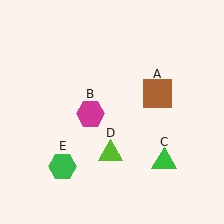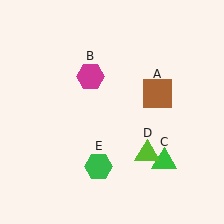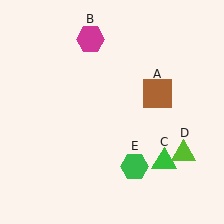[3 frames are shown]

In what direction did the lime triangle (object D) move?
The lime triangle (object D) moved right.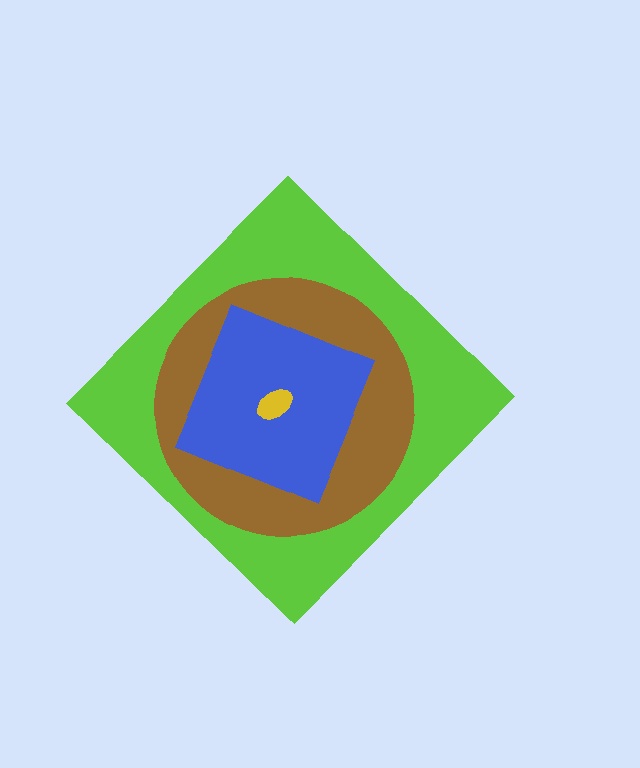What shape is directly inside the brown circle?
The blue square.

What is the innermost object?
The yellow ellipse.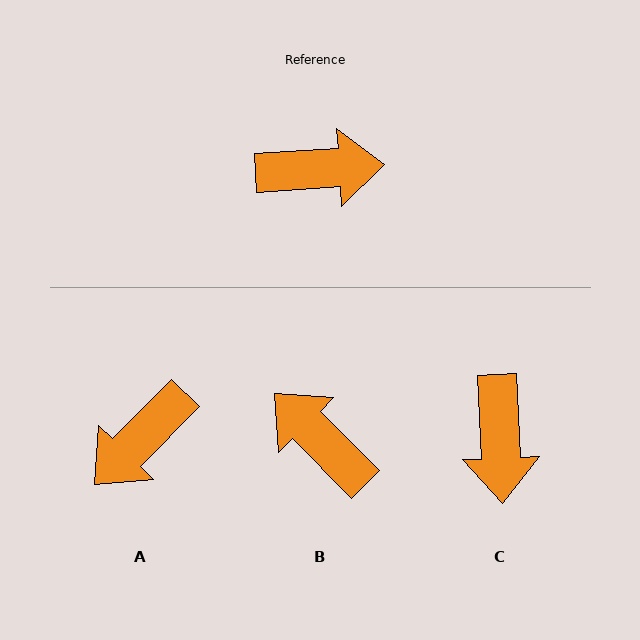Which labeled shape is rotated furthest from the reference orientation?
A, about 138 degrees away.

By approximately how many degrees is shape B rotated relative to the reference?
Approximately 131 degrees counter-clockwise.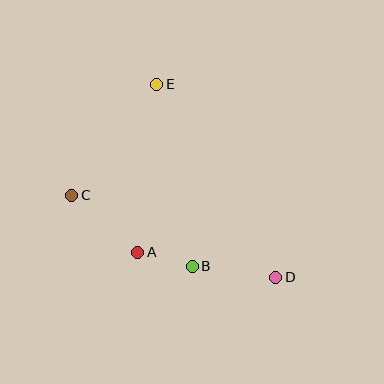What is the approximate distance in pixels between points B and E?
The distance between B and E is approximately 185 pixels.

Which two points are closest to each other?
Points A and B are closest to each other.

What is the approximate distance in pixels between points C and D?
The distance between C and D is approximately 220 pixels.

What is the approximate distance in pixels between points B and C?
The distance between B and C is approximately 140 pixels.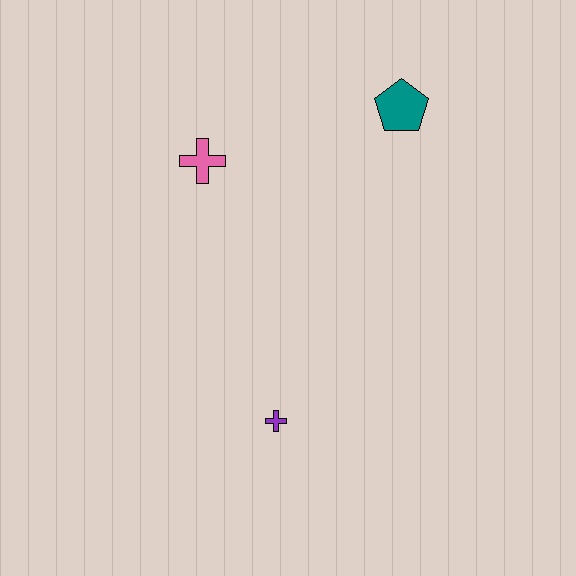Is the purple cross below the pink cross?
Yes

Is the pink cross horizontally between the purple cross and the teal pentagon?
No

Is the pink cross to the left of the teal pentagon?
Yes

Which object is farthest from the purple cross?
The teal pentagon is farthest from the purple cross.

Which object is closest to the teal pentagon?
The pink cross is closest to the teal pentagon.